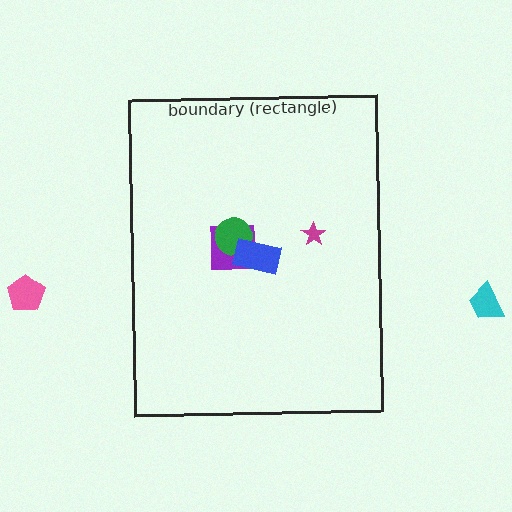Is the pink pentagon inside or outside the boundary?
Outside.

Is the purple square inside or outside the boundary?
Inside.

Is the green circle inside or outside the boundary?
Inside.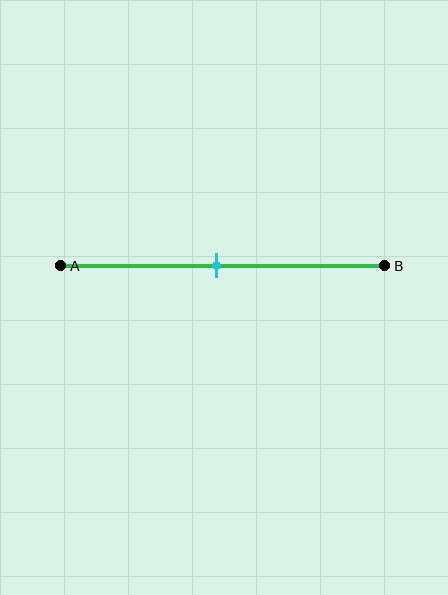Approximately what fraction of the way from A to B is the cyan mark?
The cyan mark is approximately 50% of the way from A to B.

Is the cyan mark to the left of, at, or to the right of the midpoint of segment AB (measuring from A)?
The cyan mark is approximately at the midpoint of segment AB.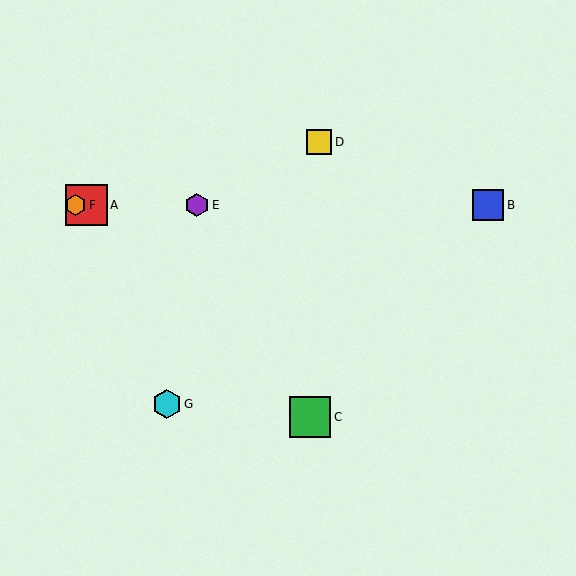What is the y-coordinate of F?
Object F is at y≈205.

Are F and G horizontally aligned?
No, F is at y≈205 and G is at y≈404.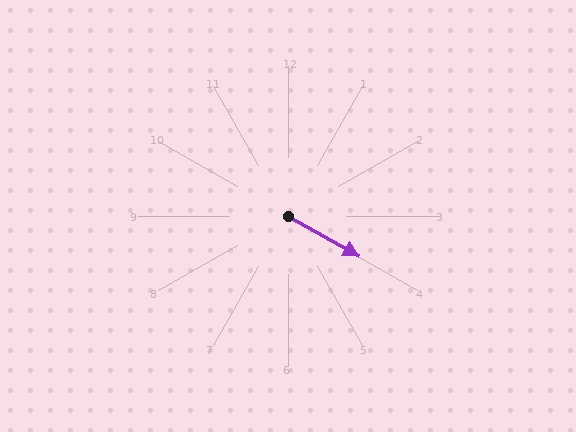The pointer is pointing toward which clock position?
Roughly 4 o'clock.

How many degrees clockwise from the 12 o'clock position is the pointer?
Approximately 119 degrees.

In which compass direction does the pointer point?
Southeast.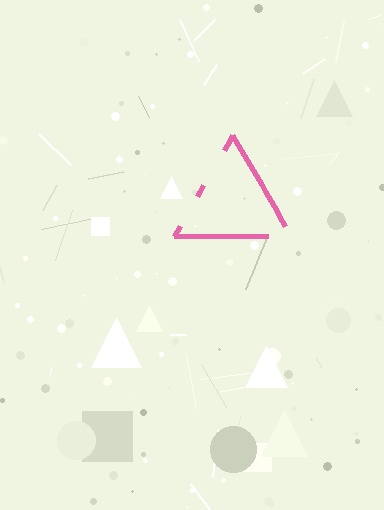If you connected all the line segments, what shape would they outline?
They would outline a triangle.